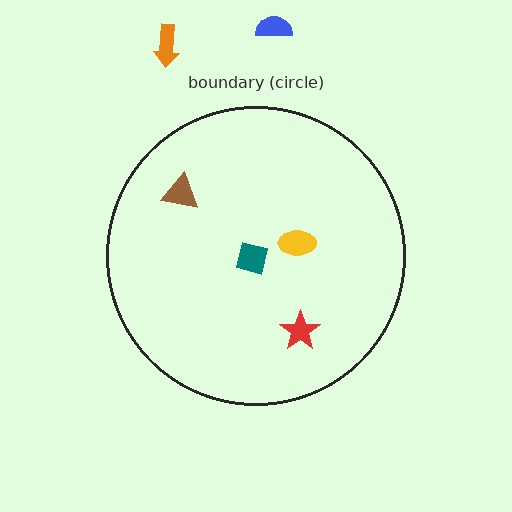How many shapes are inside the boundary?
4 inside, 2 outside.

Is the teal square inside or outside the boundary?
Inside.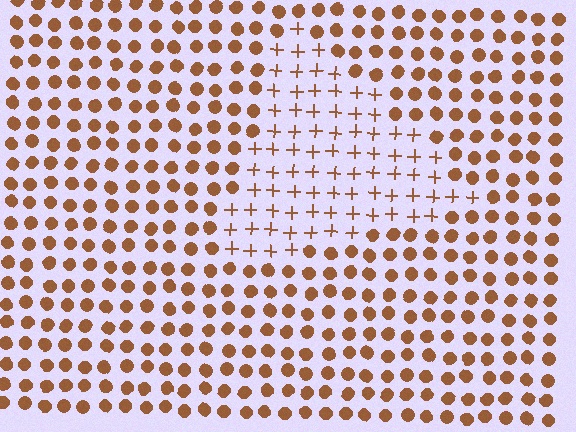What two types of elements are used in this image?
The image uses plus signs inside the triangle region and circles outside it.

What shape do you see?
I see a triangle.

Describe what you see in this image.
The image is filled with small brown elements arranged in a uniform grid. A triangle-shaped region contains plus signs, while the surrounding area contains circles. The boundary is defined purely by the change in element shape.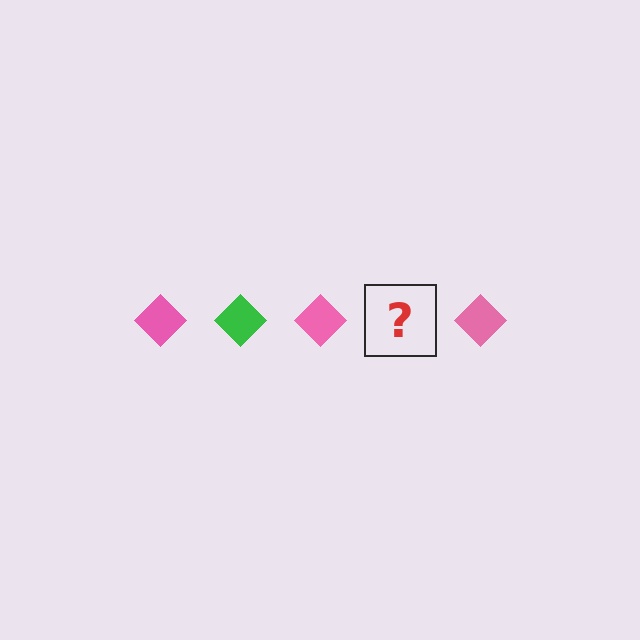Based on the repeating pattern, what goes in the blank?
The blank should be a green diamond.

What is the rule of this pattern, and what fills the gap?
The rule is that the pattern cycles through pink, green diamonds. The gap should be filled with a green diamond.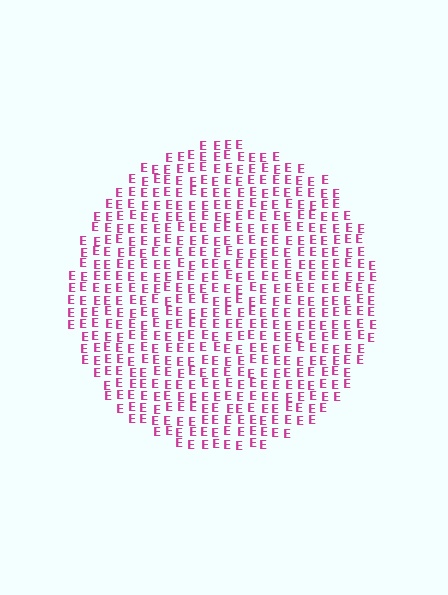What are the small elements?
The small elements are letter E's.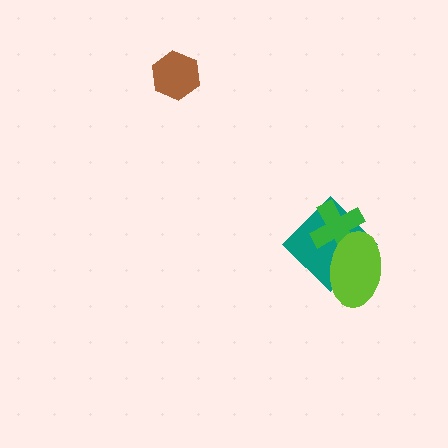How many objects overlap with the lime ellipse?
2 objects overlap with the lime ellipse.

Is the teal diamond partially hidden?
Yes, it is partially covered by another shape.